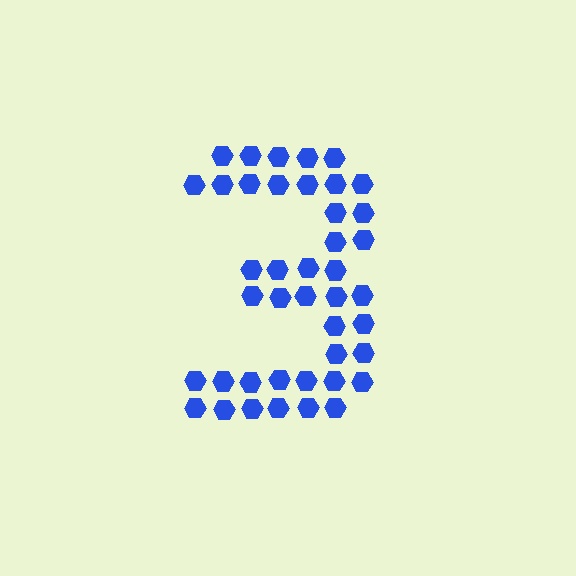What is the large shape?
The large shape is the digit 3.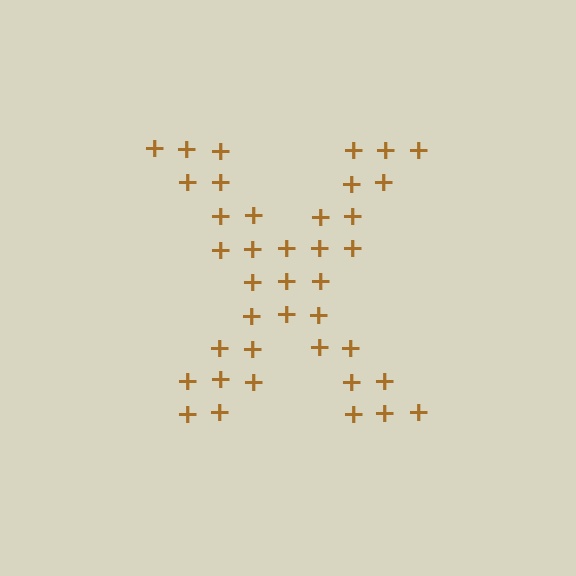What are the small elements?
The small elements are plus signs.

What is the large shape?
The large shape is the letter X.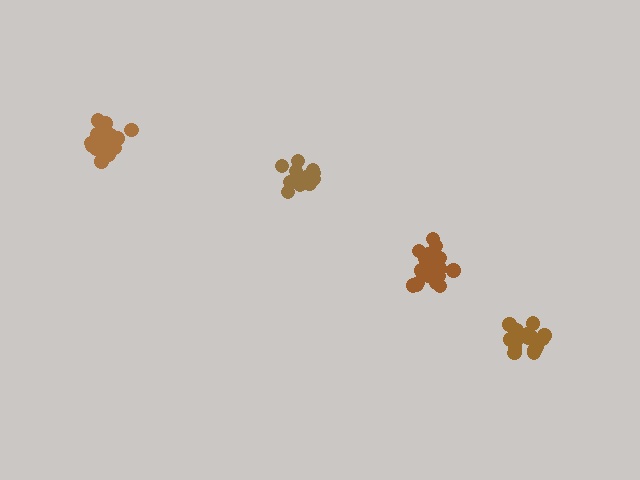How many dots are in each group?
Group 1: 15 dots, Group 2: 17 dots, Group 3: 16 dots, Group 4: 21 dots (69 total).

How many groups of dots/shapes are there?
There are 4 groups.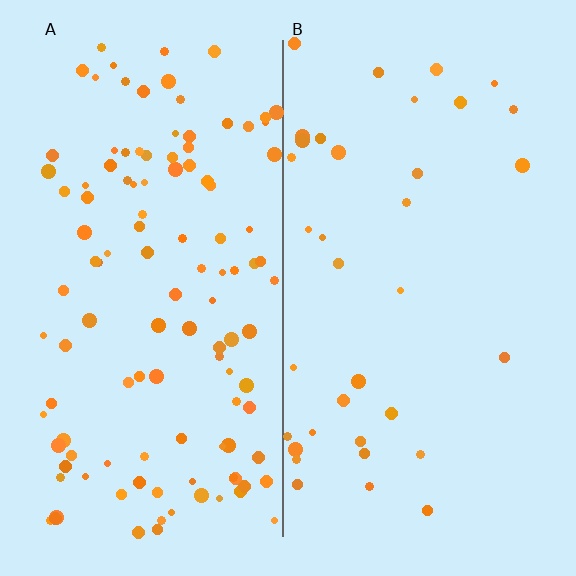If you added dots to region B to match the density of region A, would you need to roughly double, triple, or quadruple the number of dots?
Approximately triple.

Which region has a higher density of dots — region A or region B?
A (the left).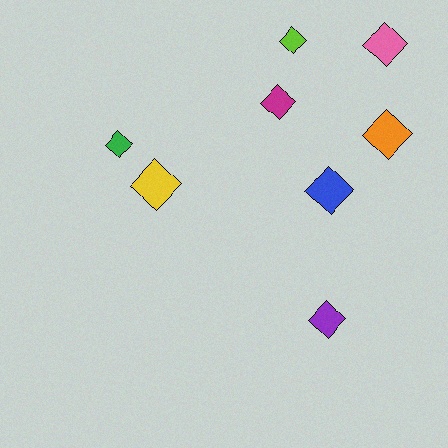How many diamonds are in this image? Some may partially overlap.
There are 8 diamonds.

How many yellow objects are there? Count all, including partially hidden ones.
There is 1 yellow object.